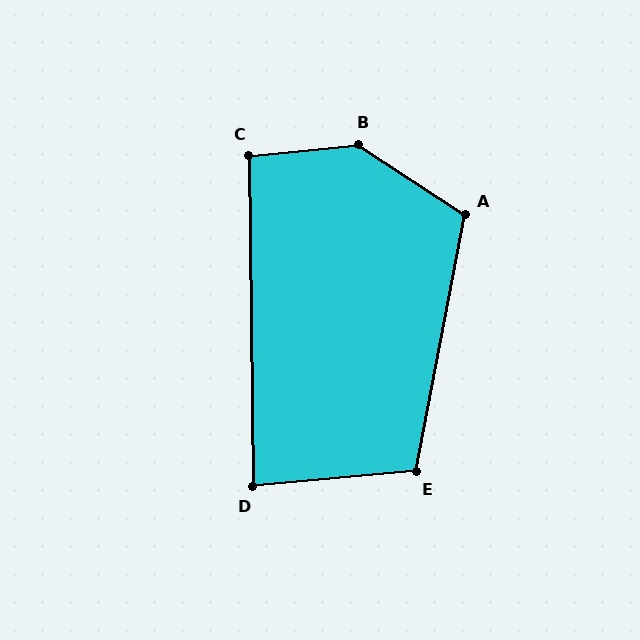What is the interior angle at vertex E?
Approximately 106 degrees (obtuse).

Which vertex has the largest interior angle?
B, at approximately 141 degrees.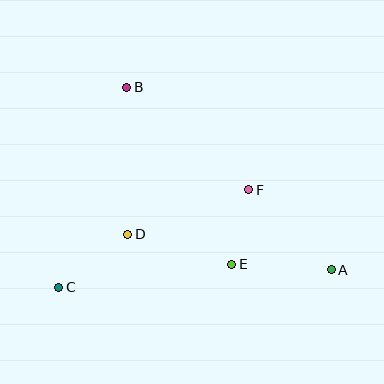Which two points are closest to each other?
Points E and F are closest to each other.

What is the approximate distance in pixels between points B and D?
The distance between B and D is approximately 147 pixels.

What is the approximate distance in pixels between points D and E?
The distance between D and E is approximately 108 pixels.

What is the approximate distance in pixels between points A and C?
The distance between A and C is approximately 273 pixels.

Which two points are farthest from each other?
Points A and B are farthest from each other.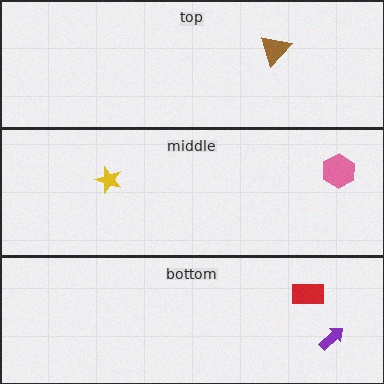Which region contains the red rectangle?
The bottom region.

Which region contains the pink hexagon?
The middle region.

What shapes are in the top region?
The brown triangle.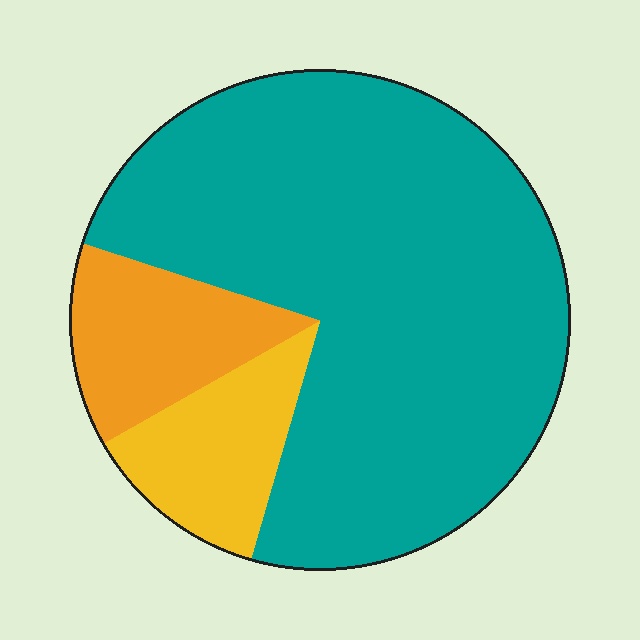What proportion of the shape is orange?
Orange takes up less than a sixth of the shape.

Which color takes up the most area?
Teal, at roughly 75%.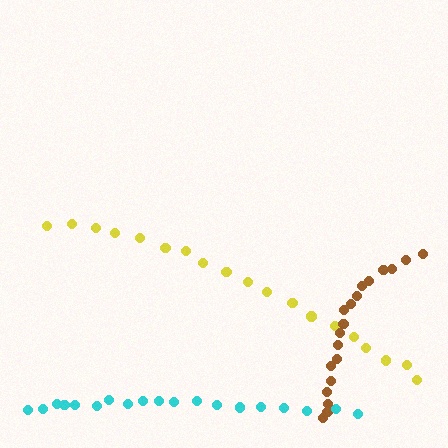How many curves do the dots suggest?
There are 3 distinct paths.